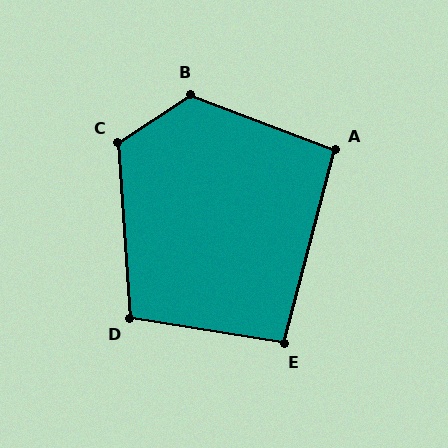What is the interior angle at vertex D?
Approximately 103 degrees (obtuse).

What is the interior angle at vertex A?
Approximately 96 degrees (obtuse).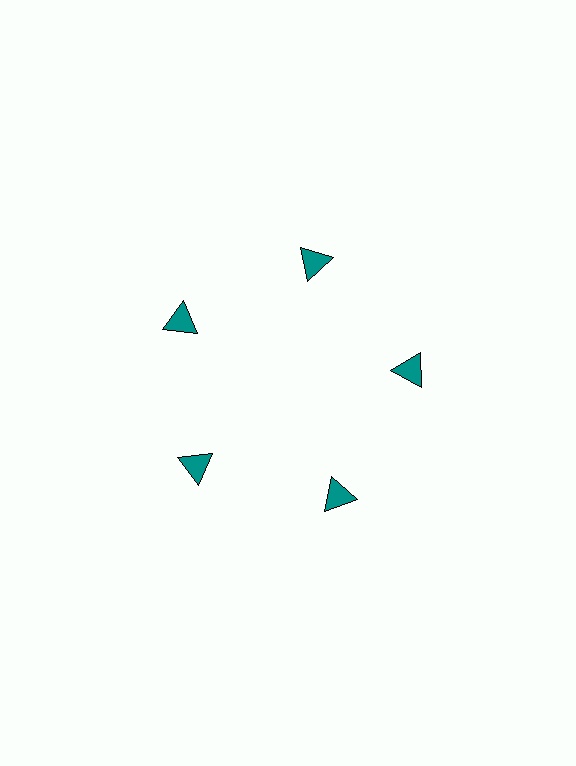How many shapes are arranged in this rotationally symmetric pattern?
There are 5 shapes, arranged in 5 groups of 1.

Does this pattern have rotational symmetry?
Yes, this pattern has 5-fold rotational symmetry. It looks the same after rotating 72 degrees around the center.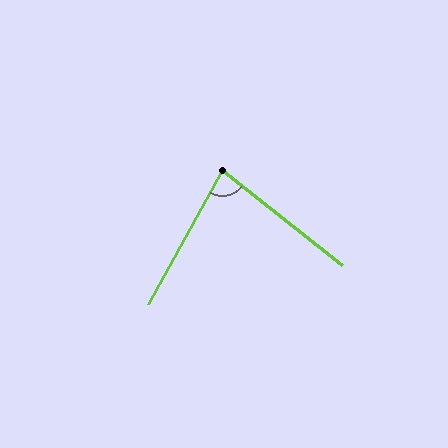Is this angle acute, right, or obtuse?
It is acute.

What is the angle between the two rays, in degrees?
Approximately 81 degrees.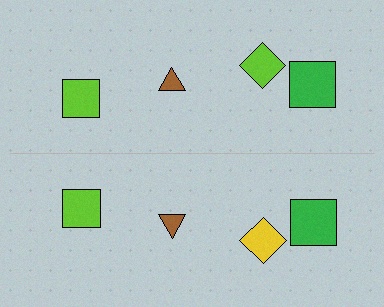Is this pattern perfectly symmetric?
No, the pattern is not perfectly symmetric. The yellow diamond on the bottom side breaks the symmetry — its mirror counterpart is lime.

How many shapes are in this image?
There are 8 shapes in this image.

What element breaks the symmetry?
The yellow diamond on the bottom side breaks the symmetry — its mirror counterpart is lime.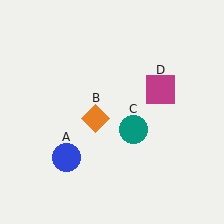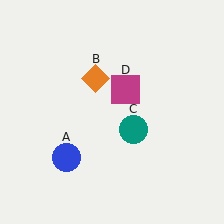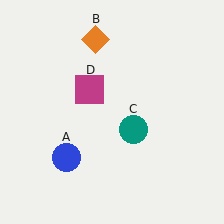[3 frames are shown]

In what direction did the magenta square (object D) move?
The magenta square (object D) moved left.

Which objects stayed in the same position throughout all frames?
Blue circle (object A) and teal circle (object C) remained stationary.